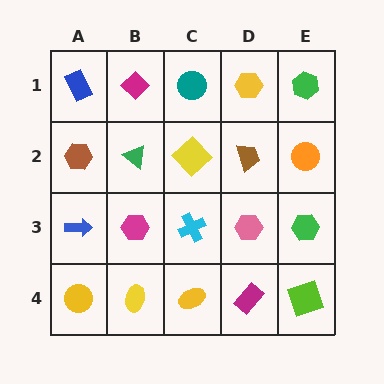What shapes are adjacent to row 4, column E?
A green hexagon (row 3, column E), a magenta rectangle (row 4, column D).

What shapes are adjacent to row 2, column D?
A yellow hexagon (row 1, column D), a pink hexagon (row 3, column D), a yellow diamond (row 2, column C), an orange circle (row 2, column E).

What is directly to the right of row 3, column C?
A pink hexagon.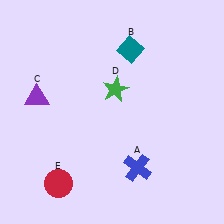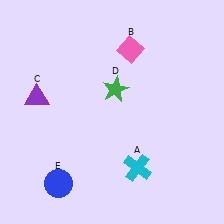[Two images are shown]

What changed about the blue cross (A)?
In Image 1, A is blue. In Image 2, it changed to cyan.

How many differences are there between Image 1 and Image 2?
There are 3 differences between the two images.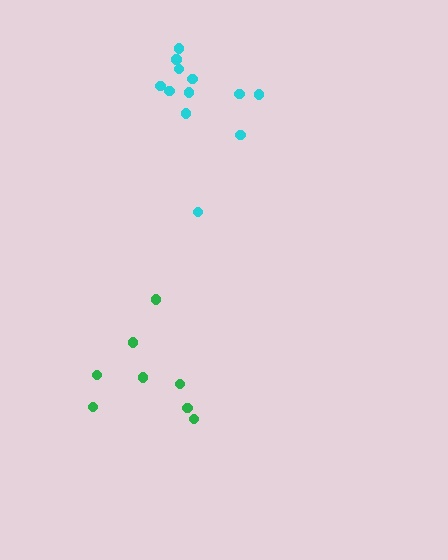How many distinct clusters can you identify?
There are 2 distinct clusters.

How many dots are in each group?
Group 1: 12 dots, Group 2: 8 dots (20 total).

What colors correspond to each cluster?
The clusters are colored: cyan, green.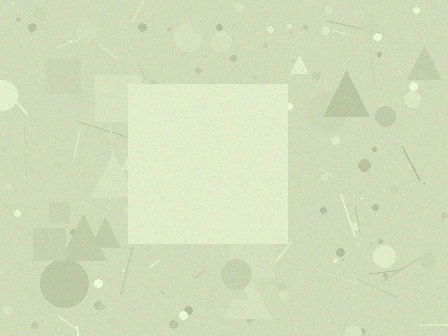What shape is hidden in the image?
A square is hidden in the image.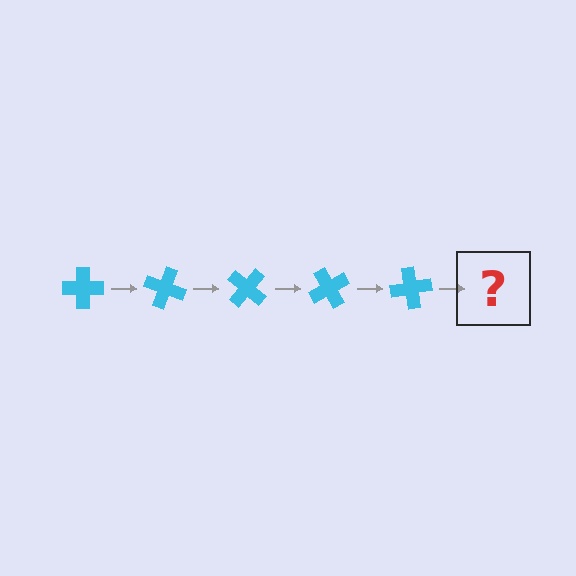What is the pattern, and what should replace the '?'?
The pattern is that the cross rotates 20 degrees each step. The '?' should be a cyan cross rotated 100 degrees.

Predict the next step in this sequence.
The next step is a cyan cross rotated 100 degrees.